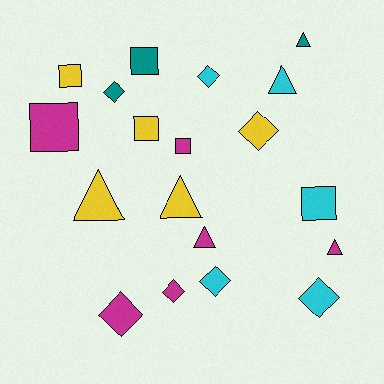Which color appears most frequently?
Magenta, with 6 objects.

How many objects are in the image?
There are 19 objects.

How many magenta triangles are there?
There are 2 magenta triangles.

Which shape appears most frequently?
Diamond, with 7 objects.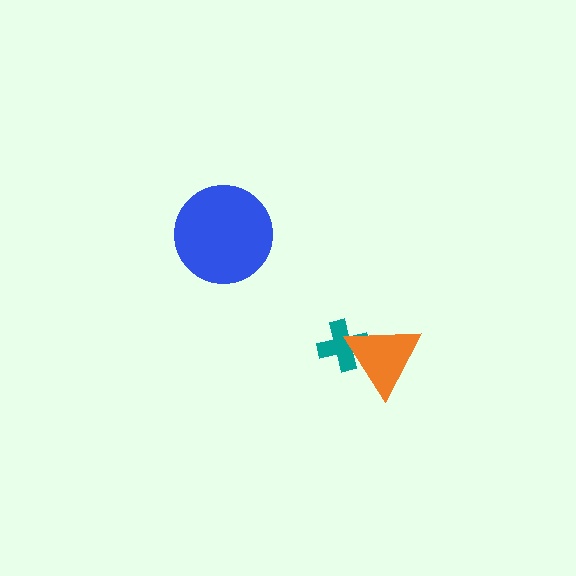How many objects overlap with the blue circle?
0 objects overlap with the blue circle.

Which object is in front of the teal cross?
The orange triangle is in front of the teal cross.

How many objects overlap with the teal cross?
1 object overlaps with the teal cross.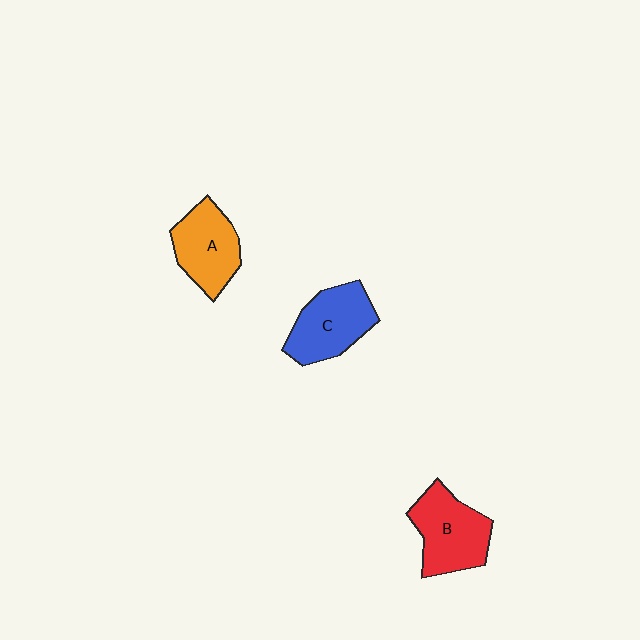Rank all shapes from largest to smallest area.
From largest to smallest: B (red), C (blue), A (orange).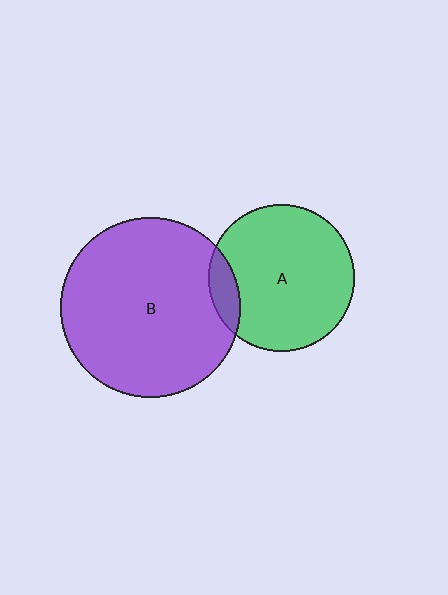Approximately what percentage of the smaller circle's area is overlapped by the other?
Approximately 10%.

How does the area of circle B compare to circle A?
Approximately 1.5 times.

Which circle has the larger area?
Circle B (purple).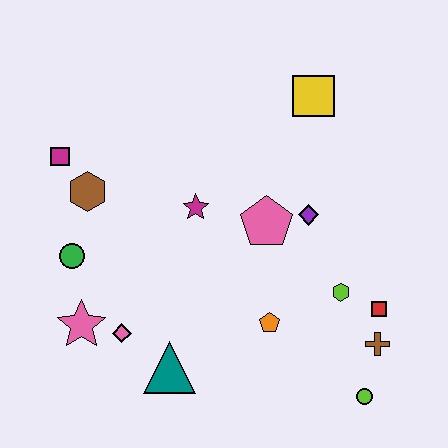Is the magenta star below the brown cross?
No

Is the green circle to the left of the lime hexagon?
Yes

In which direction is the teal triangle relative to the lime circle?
The teal triangle is to the left of the lime circle.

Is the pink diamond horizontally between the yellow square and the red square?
No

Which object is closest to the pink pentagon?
The purple diamond is closest to the pink pentagon.